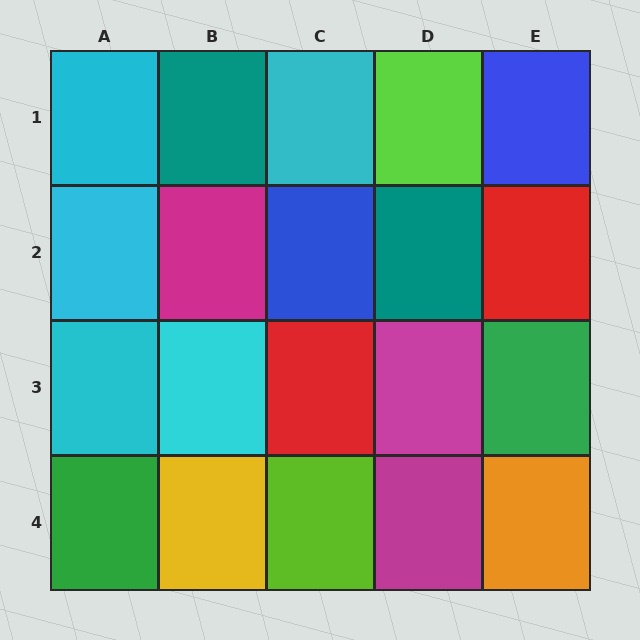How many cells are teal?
2 cells are teal.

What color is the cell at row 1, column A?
Cyan.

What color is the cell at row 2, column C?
Blue.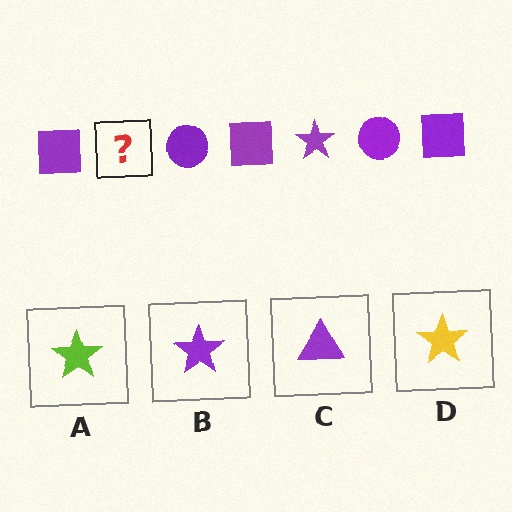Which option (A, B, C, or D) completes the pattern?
B.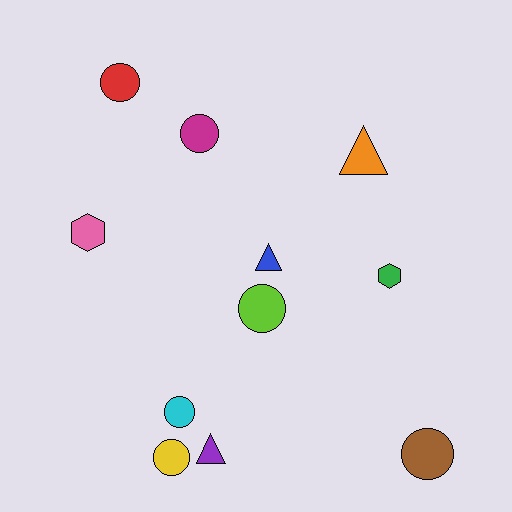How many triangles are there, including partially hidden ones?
There are 3 triangles.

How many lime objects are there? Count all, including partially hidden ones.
There is 1 lime object.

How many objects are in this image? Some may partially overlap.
There are 11 objects.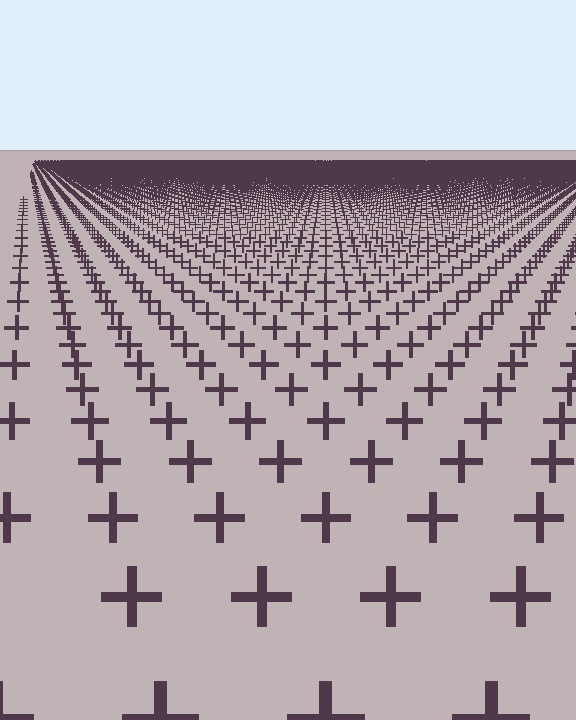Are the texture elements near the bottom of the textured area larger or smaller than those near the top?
Larger. Near the bottom, elements are closer to the viewer and appear at a bigger on-screen size.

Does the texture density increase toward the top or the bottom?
Density increases toward the top.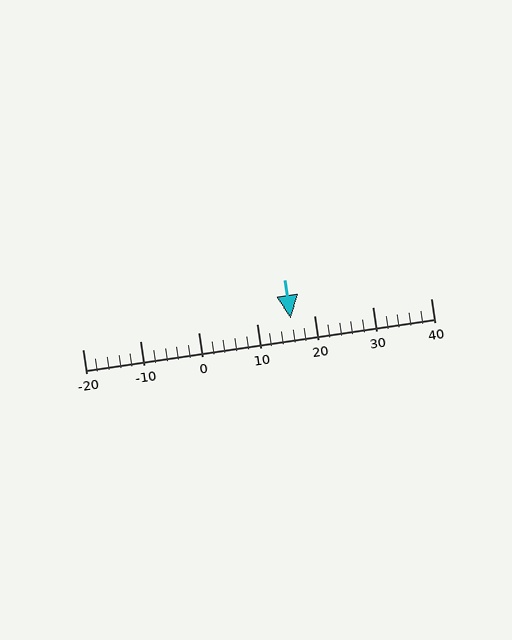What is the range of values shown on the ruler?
The ruler shows values from -20 to 40.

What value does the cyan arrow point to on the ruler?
The cyan arrow points to approximately 16.